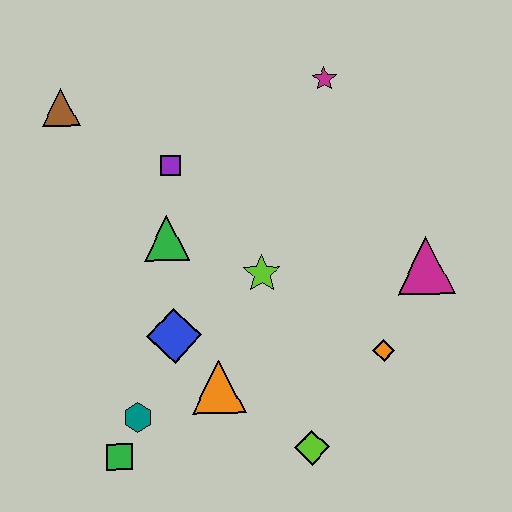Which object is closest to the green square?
The teal hexagon is closest to the green square.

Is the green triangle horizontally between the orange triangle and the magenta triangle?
No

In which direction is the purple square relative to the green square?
The purple square is above the green square.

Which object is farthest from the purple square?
The lime diamond is farthest from the purple square.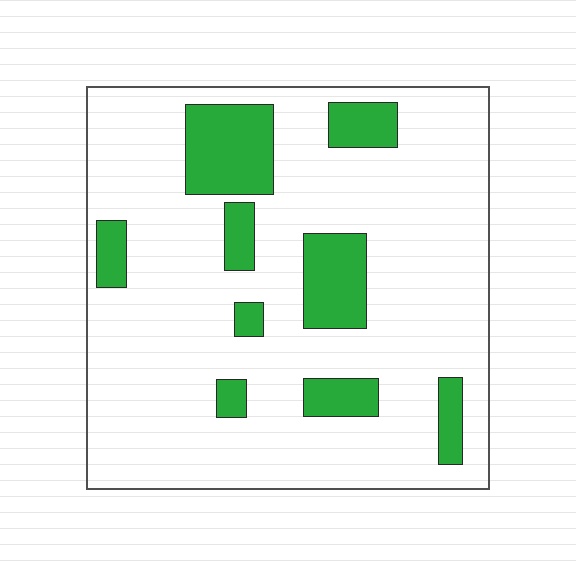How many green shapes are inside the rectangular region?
9.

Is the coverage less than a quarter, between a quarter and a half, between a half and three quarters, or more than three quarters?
Less than a quarter.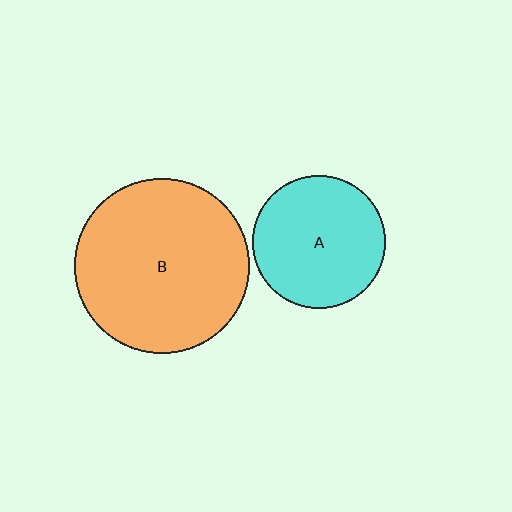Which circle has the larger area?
Circle B (orange).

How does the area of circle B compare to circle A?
Approximately 1.7 times.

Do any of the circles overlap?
No, none of the circles overlap.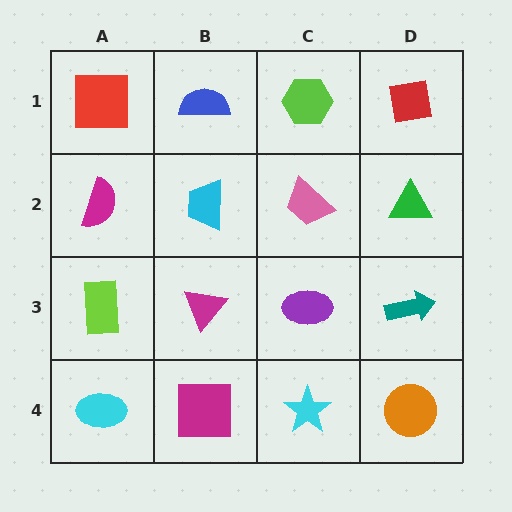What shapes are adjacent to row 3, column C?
A pink trapezoid (row 2, column C), a cyan star (row 4, column C), a magenta triangle (row 3, column B), a teal arrow (row 3, column D).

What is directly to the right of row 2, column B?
A pink trapezoid.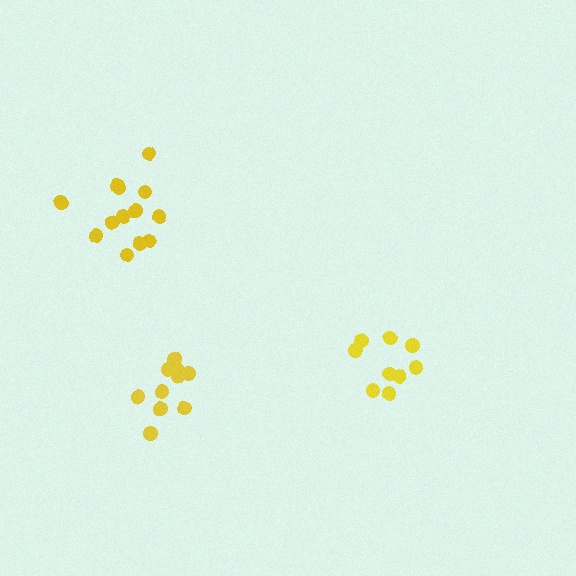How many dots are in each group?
Group 1: 9 dots, Group 2: 10 dots, Group 3: 13 dots (32 total).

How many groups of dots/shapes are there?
There are 3 groups.